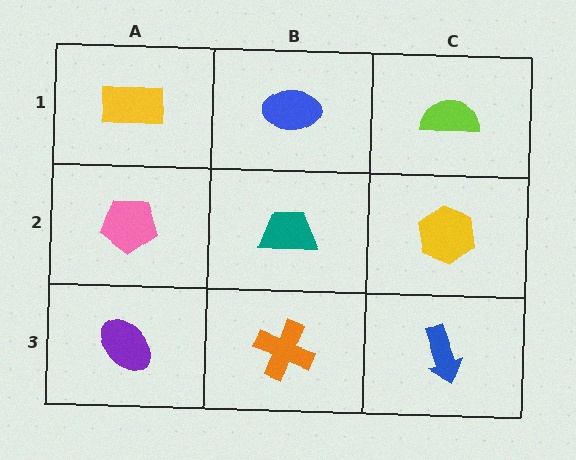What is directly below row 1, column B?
A teal trapezoid.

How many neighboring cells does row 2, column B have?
4.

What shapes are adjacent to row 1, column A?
A pink pentagon (row 2, column A), a blue ellipse (row 1, column B).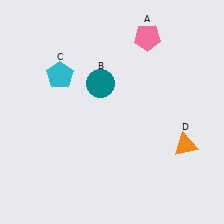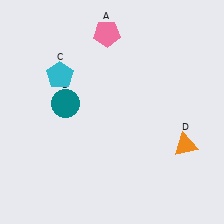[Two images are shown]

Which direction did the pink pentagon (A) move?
The pink pentagon (A) moved left.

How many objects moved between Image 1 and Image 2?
2 objects moved between the two images.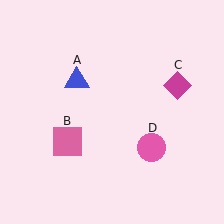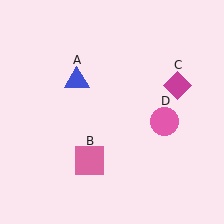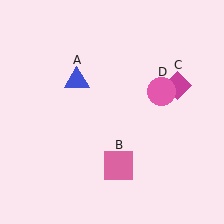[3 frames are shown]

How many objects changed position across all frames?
2 objects changed position: pink square (object B), pink circle (object D).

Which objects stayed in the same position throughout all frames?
Blue triangle (object A) and magenta diamond (object C) remained stationary.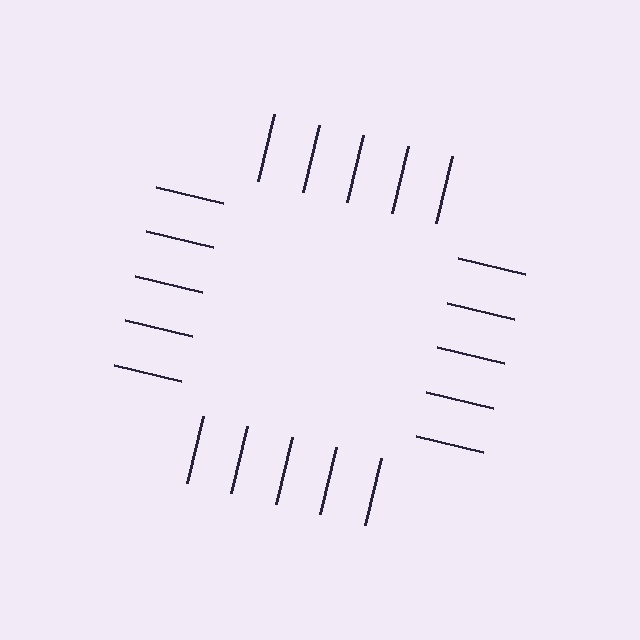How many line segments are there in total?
20 — 5 along each of the 4 edges.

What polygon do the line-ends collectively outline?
An illusory square — the line segments terminate on its edges but no continuous stroke is drawn.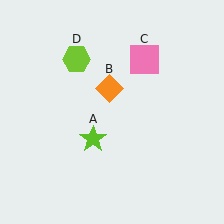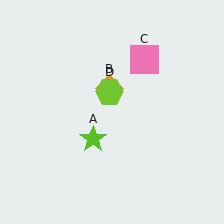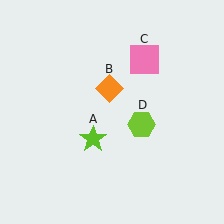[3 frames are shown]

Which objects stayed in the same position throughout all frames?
Lime star (object A) and orange diamond (object B) and pink square (object C) remained stationary.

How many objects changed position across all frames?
1 object changed position: lime hexagon (object D).